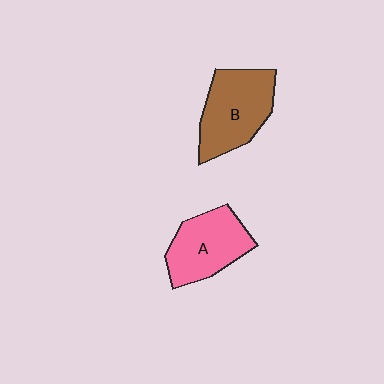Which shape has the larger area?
Shape B (brown).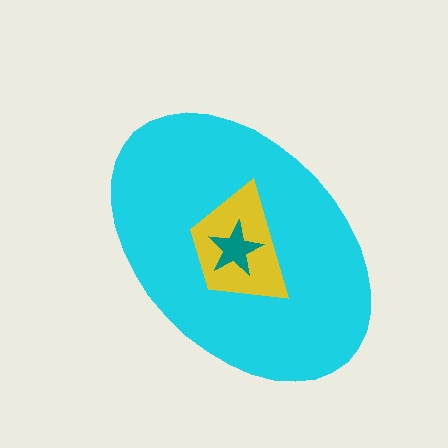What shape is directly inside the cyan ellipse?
The yellow trapezoid.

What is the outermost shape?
The cyan ellipse.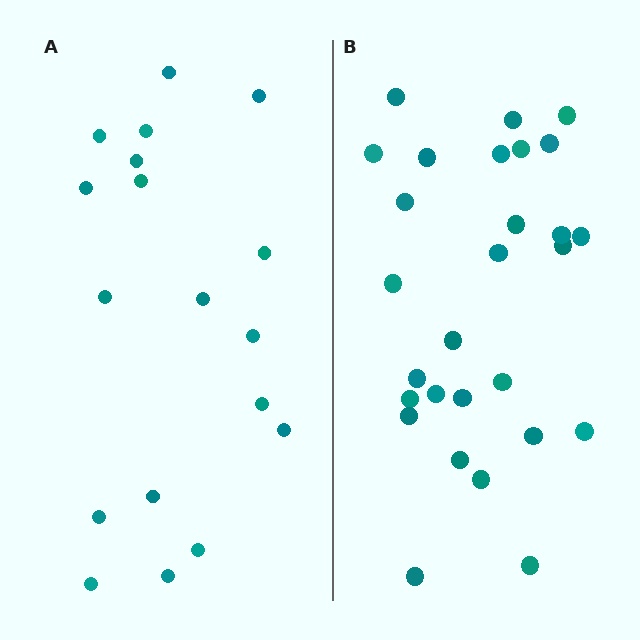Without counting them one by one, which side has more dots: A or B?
Region B (the right region) has more dots.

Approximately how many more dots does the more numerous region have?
Region B has roughly 10 or so more dots than region A.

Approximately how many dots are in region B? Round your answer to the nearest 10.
About 30 dots. (The exact count is 28, which rounds to 30.)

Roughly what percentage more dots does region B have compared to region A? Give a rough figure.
About 55% more.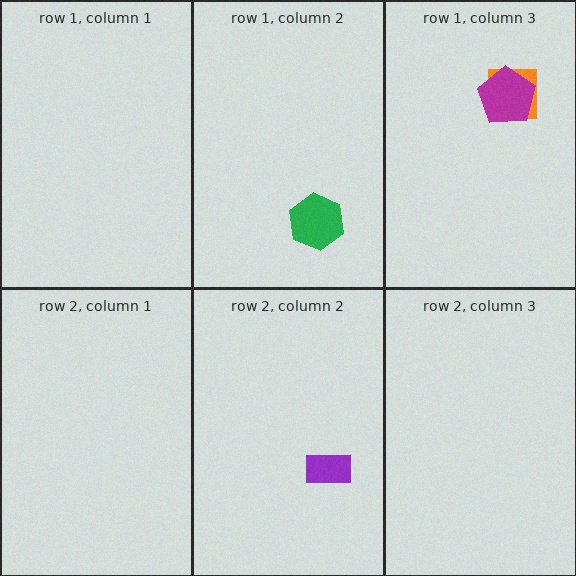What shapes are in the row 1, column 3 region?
The orange square, the magenta pentagon.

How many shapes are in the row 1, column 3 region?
2.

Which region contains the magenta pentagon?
The row 1, column 3 region.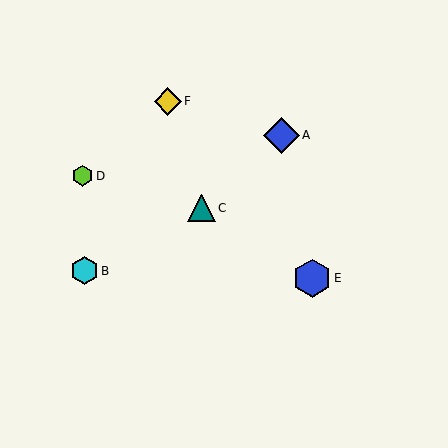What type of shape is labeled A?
Shape A is a blue diamond.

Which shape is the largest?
The blue hexagon (labeled E) is the largest.